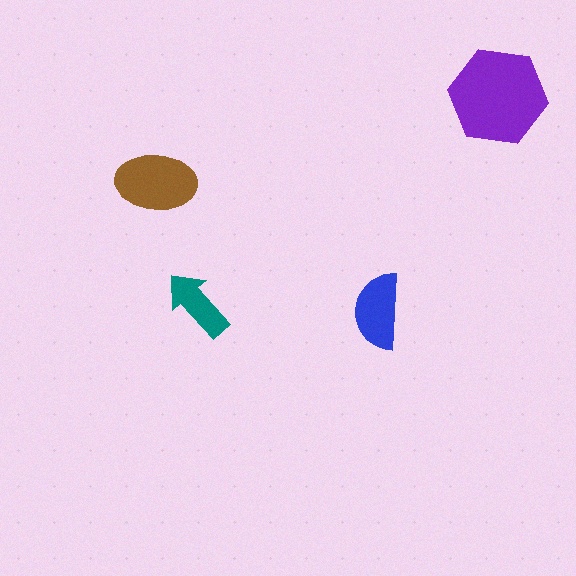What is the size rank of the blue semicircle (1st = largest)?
3rd.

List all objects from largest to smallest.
The purple hexagon, the brown ellipse, the blue semicircle, the teal arrow.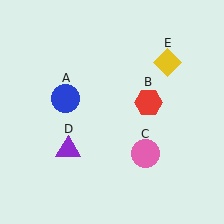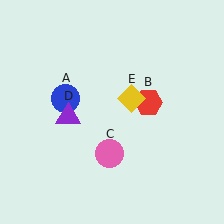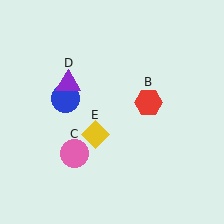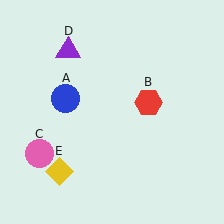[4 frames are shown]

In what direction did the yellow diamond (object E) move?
The yellow diamond (object E) moved down and to the left.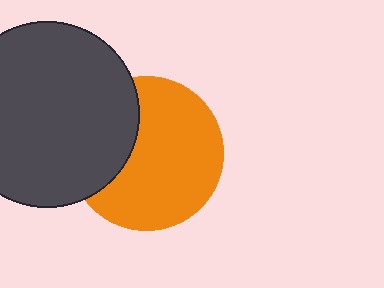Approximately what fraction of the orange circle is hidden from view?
Roughly 31% of the orange circle is hidden behind the dark gray circle.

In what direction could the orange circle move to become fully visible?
The orange circle could move right. That would shift it out from behind the dark gray circle entirely.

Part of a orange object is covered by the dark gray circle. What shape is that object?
It is a circle.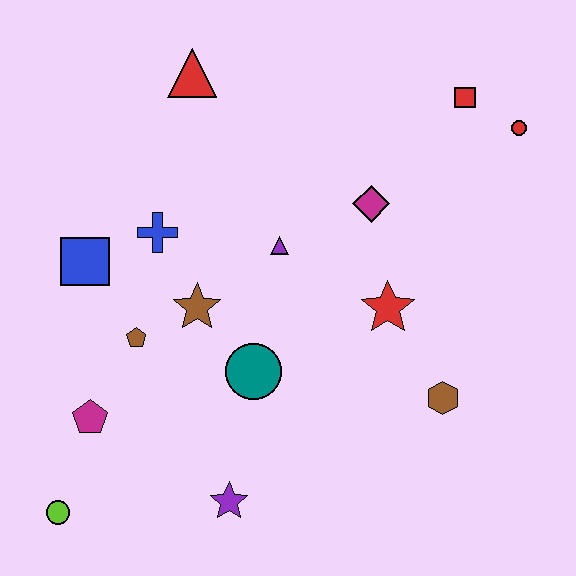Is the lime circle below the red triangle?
Yes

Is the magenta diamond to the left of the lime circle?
No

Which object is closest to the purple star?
The teal circle is closest to the purple star.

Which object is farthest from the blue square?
The red circle is farthest from the blue square.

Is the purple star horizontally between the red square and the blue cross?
Yes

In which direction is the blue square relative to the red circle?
The blue square is to the left of the red circle.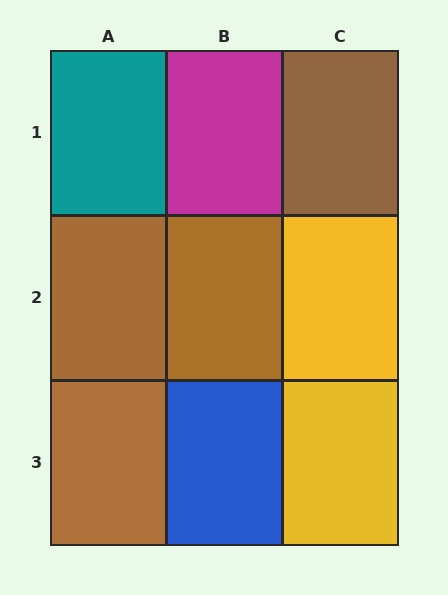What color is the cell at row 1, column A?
Teal.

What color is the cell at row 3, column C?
Yellow.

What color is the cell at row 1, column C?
Brown.